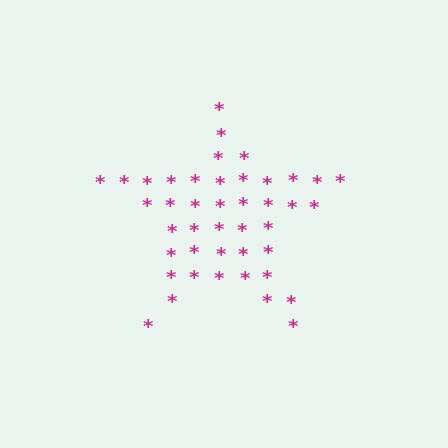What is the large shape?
The large shape is a star.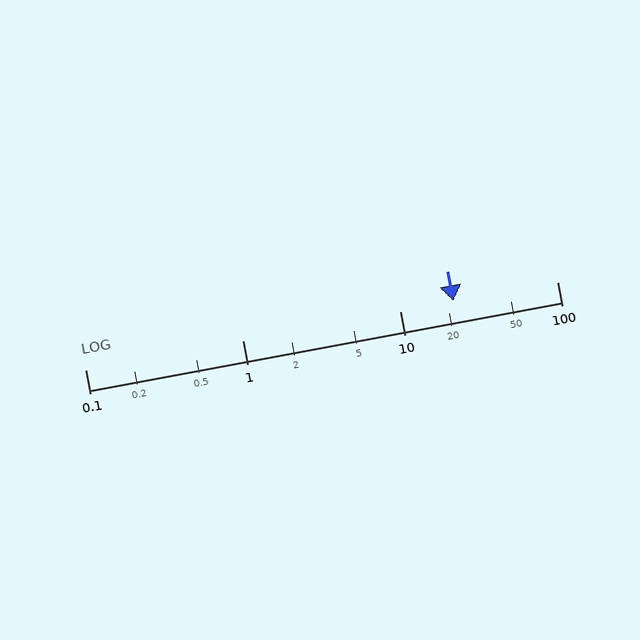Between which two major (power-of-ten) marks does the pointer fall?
The pointer is between 10 and 100.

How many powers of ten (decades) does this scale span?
The scale spans 3 decades, from 0.1 to 100.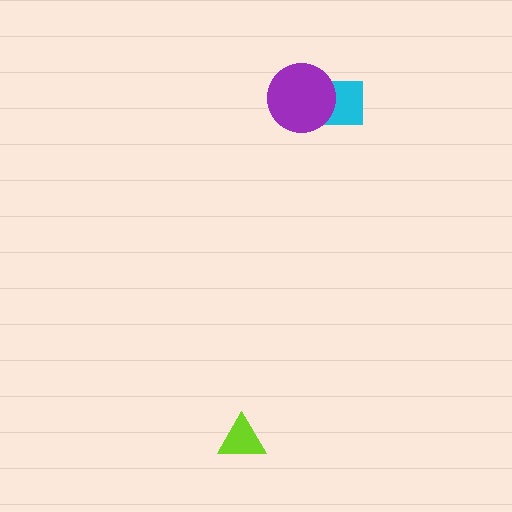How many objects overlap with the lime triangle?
0 objects overlap with the lime triangle.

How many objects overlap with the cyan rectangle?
1 object overlaps with the cyan rectangle.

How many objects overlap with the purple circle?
1 object overlaps with the purple circle.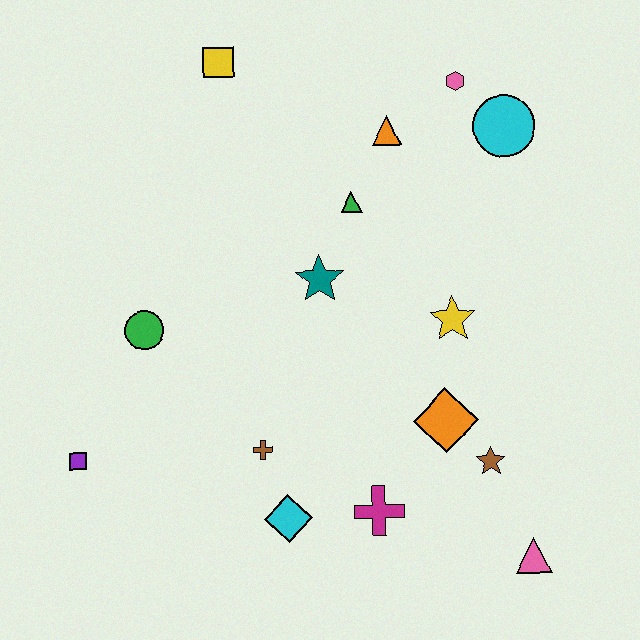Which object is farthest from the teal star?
The pink triangle is farthest from the teal star.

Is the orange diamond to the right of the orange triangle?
Yes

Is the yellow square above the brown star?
Yes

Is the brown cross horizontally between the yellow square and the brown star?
Yes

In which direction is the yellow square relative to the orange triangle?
The yellow square is to the left of the orange triangle.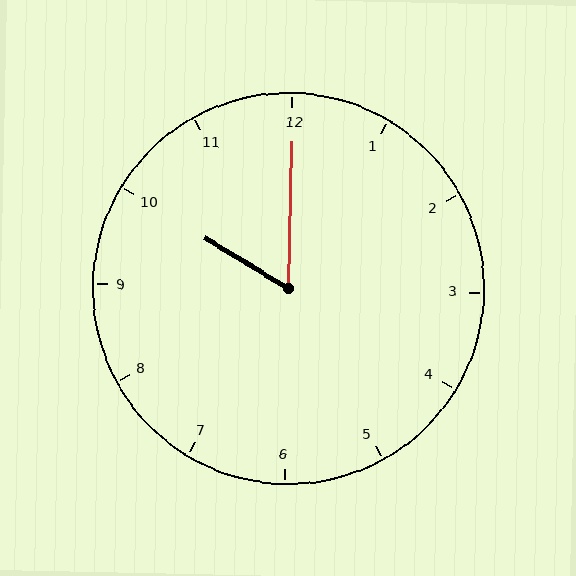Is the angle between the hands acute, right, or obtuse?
It is acute.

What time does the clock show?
10:00.